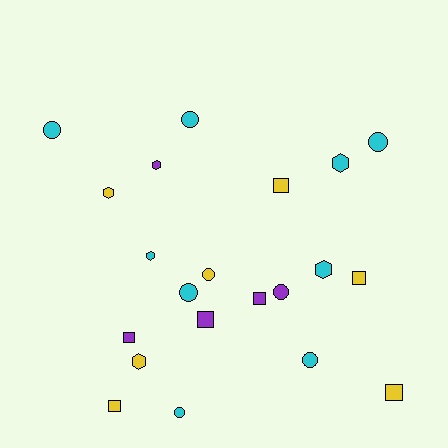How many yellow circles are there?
There is 1 yellow circle.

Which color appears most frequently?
Cyan, with 9 objects.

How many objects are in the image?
There are 21 objects.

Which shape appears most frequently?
Circle, with 8 objects.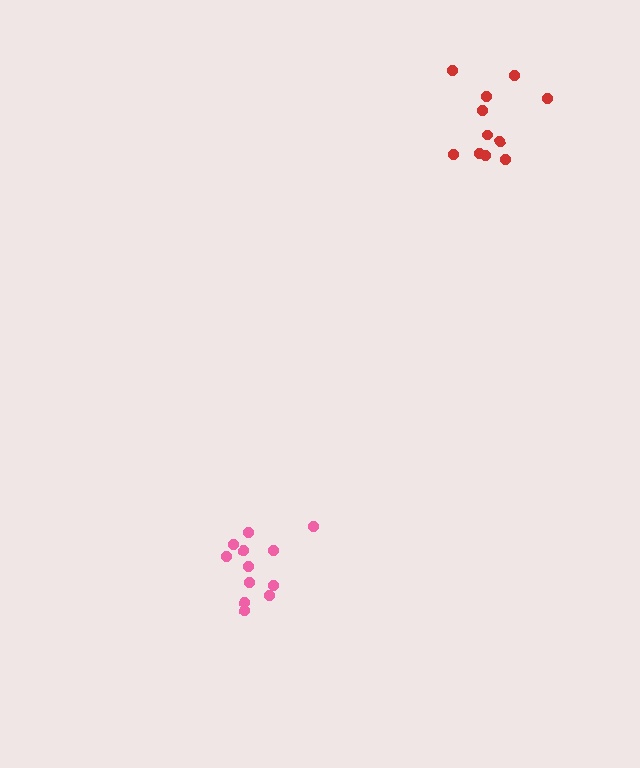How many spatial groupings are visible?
There are 2 spatial groupings.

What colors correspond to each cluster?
The clusters are colored: pink, red.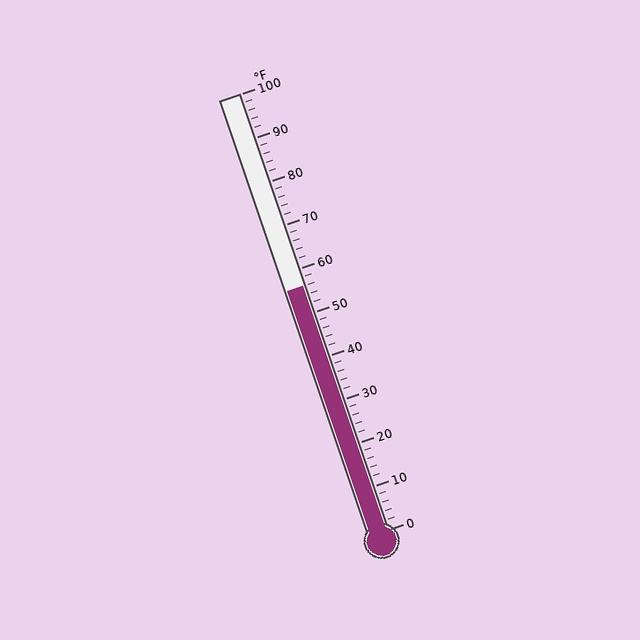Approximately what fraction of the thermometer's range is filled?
The thermometer is filled to approximately 55% of its range.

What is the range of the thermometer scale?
The thermometer scale ranges from 0°F to 100°F.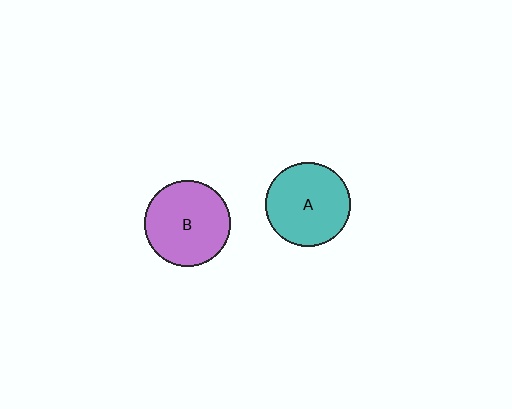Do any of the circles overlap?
No, none of the circles overlap.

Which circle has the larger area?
Circle B (purple).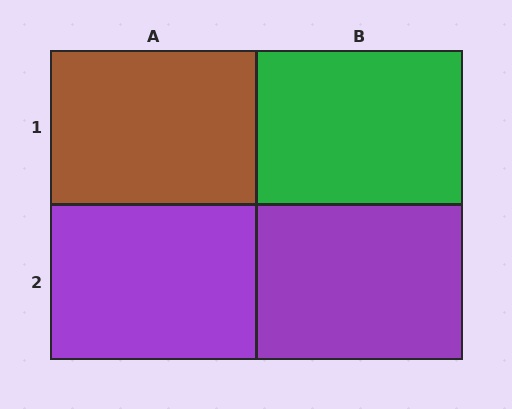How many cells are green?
1 cell is green.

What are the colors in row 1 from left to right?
Brown, green.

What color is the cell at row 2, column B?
Purple.